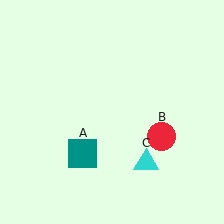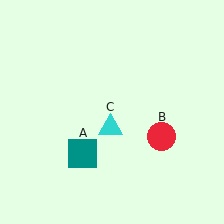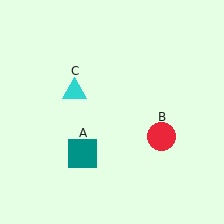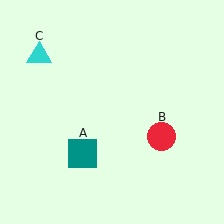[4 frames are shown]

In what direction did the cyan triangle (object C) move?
The cyan triangle (object C) moved up and to the left.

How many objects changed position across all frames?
1 object changed position: cyan triangle (object C).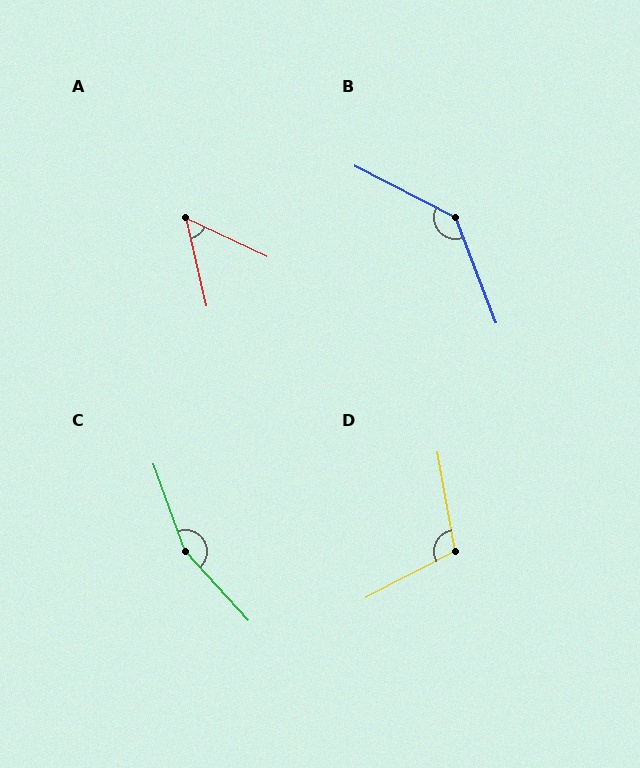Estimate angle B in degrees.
Approximately 138 degrees.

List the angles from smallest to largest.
A (52°), D (108°), B (138°), C (157°).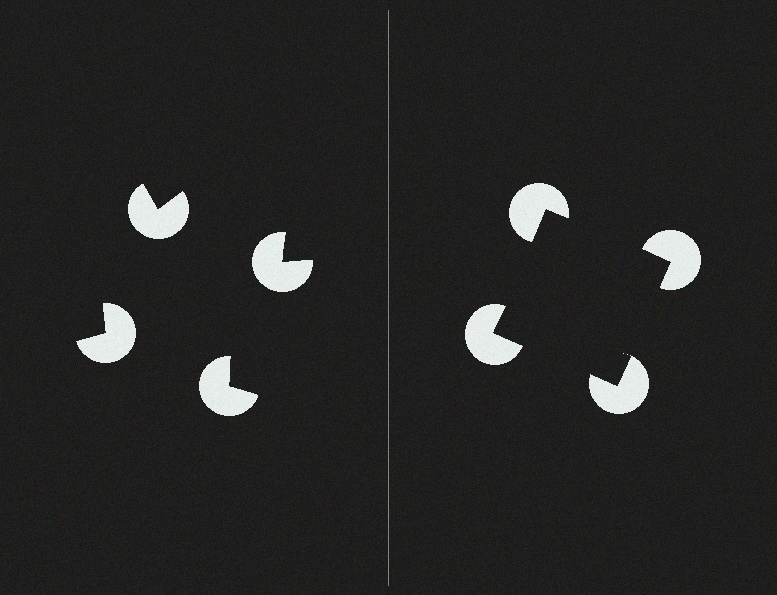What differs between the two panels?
The pac-man discs are positioned identically on both sides; only the wedge orientations differ. On the right they align to a square; on the left they are misaligned.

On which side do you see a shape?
An illusory square appears on the right side. On the left side the wedge cuts are rotated, so no coherent shape forms.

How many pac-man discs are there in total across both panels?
8 — 4 on each side.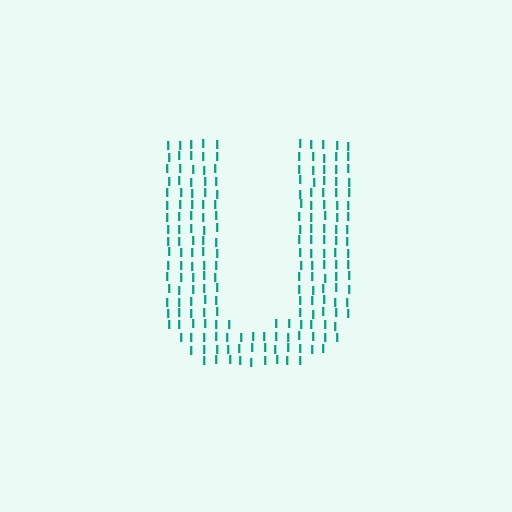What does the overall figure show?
The overall figure shows the letter U.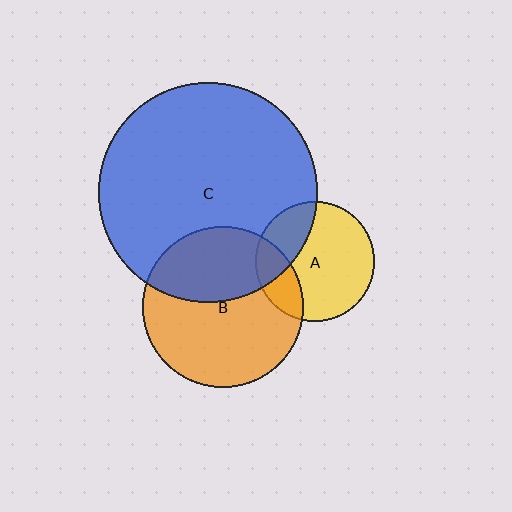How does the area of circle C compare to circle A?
Approximately 3.4 times.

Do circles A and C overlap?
Yes.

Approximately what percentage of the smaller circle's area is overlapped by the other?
Approximately 25%.